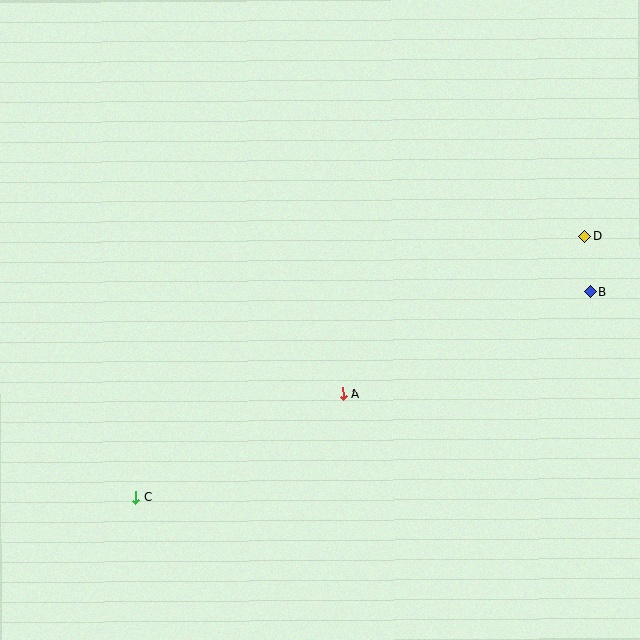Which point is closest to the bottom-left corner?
Point C is closest to the bottom-left corner.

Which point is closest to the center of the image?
Point A at (343, 393) is closest to the center.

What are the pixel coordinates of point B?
Point B is at (590, 292).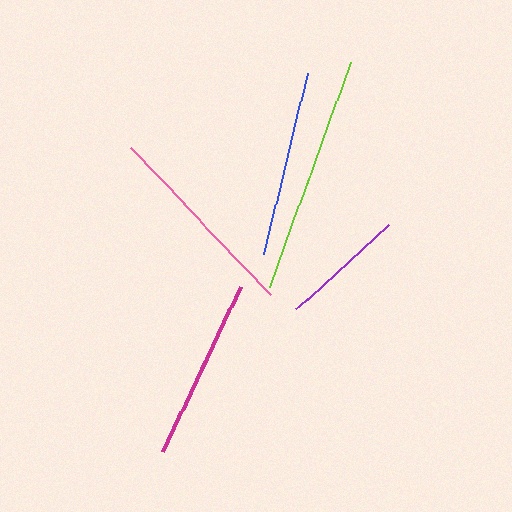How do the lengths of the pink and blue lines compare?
The pink and blue lines are approximately the same length.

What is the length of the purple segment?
The purple segment is approximately 125 pixels long.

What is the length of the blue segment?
The blue segment is approximately 185 pixels long.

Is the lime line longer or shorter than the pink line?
The lime line is longer than the pink line.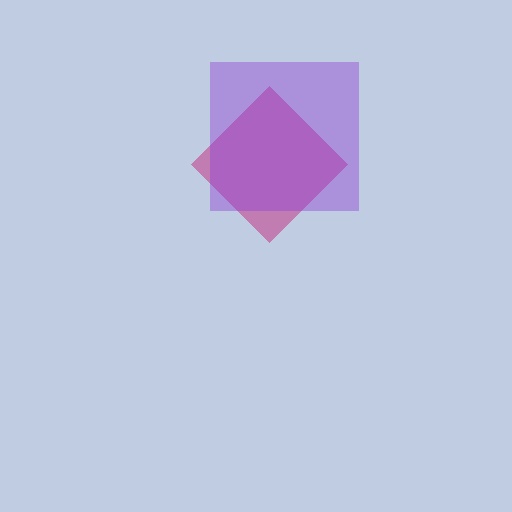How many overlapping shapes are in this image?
There are 2 overlapping shapes in the image.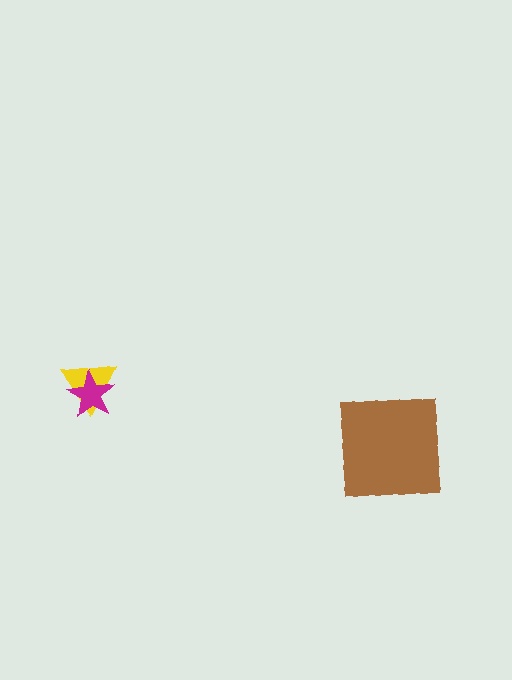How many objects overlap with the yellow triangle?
1 object overlaps with the yellow triangle.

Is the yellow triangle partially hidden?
Yes, it is partially covered by another shape.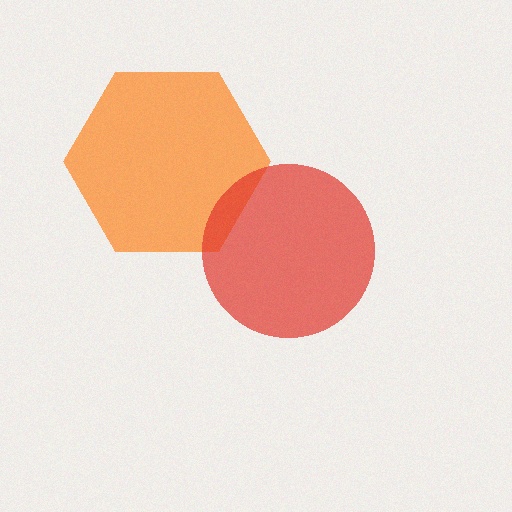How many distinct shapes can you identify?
There are 2 distinct shapes: an orange hexagon, a red circle.